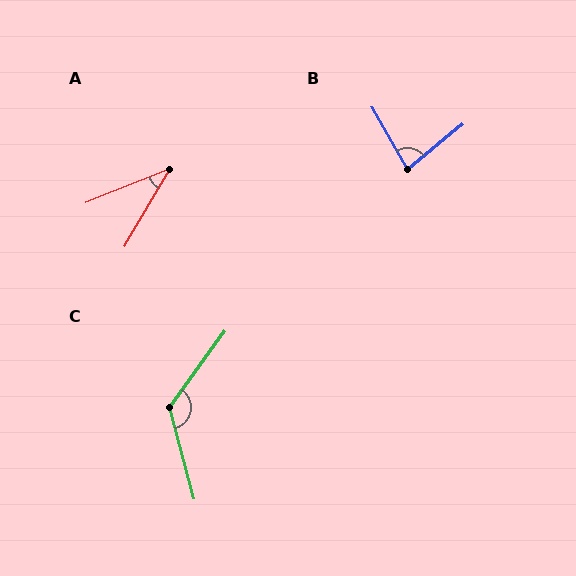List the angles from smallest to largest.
A (38°), B (80°), C (128°).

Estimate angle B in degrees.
Approximately 80 degrees.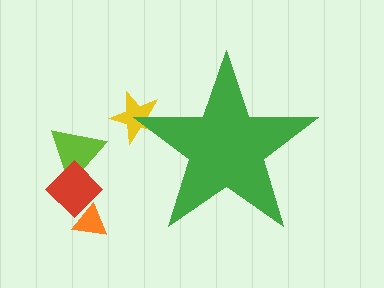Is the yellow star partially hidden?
Yes, the yellow star is partially hidden behind the green star.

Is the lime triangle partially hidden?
No, the lime triangle is fully visible.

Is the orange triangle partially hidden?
No, the orange triangle is fully visible.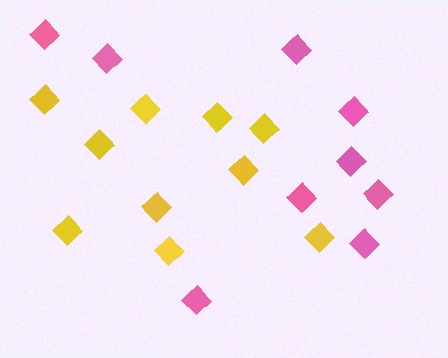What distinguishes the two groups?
There are 2 groups: one group of yellow diamonds (10) and one group of pink diamonds (9).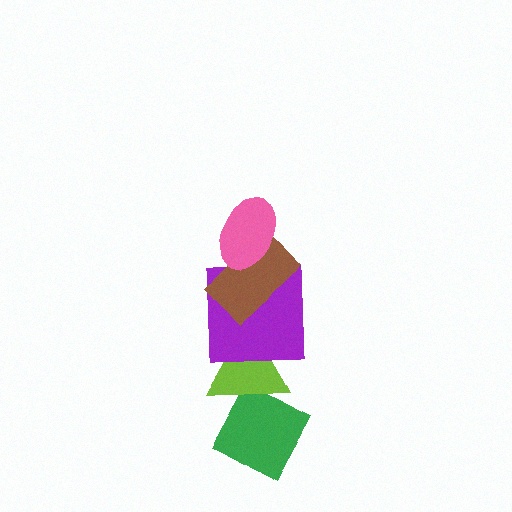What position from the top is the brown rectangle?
The brown rectangle is 2nd from the top.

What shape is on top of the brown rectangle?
The pink ellipse is on top of the brown rectangle.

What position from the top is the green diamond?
The green diamond is 5th from the top.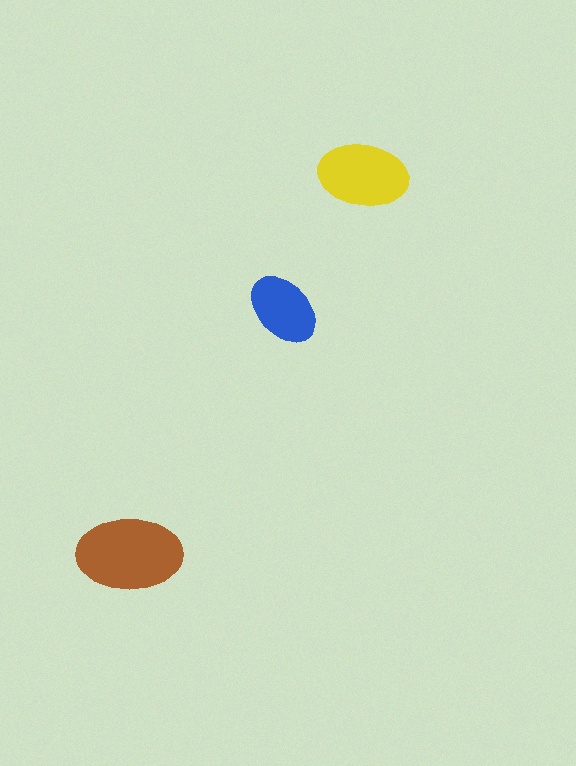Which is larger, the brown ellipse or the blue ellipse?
The brown one.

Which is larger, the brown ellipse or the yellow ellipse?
The brown one.